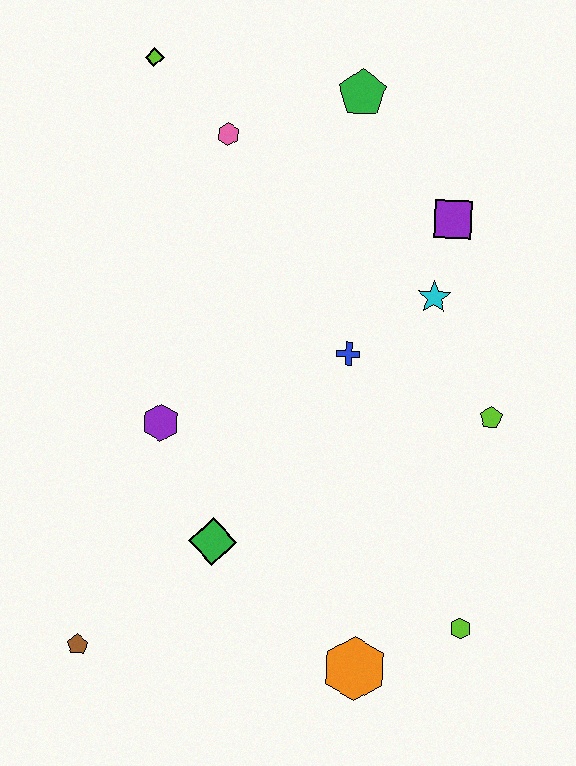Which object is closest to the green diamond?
The purple hexagon is closest to the green diamond.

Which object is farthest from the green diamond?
The lime diamond is farthest from the green diamond.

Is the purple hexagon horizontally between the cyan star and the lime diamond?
Yes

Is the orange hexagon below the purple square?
Yes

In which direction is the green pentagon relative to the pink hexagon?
The green pentagon is to the right of the pink hexagon.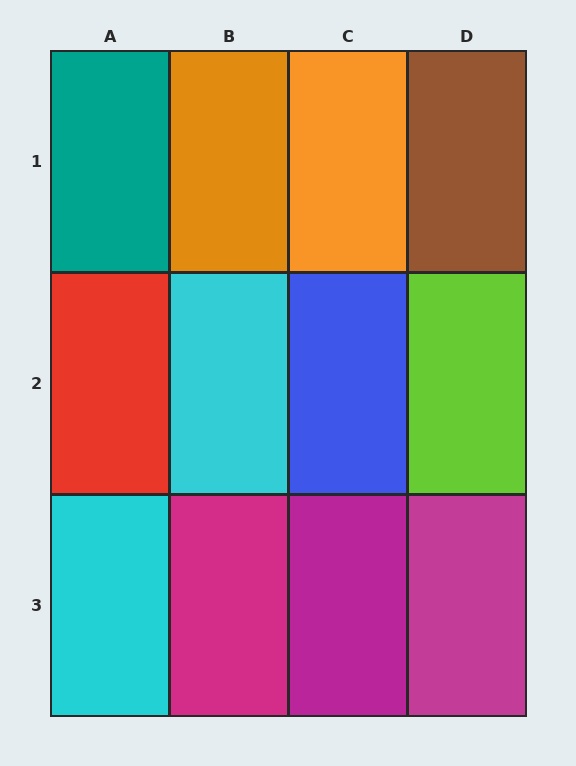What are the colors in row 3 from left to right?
Cyan, magenta, magenta, magenta.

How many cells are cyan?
2 cells are cyan.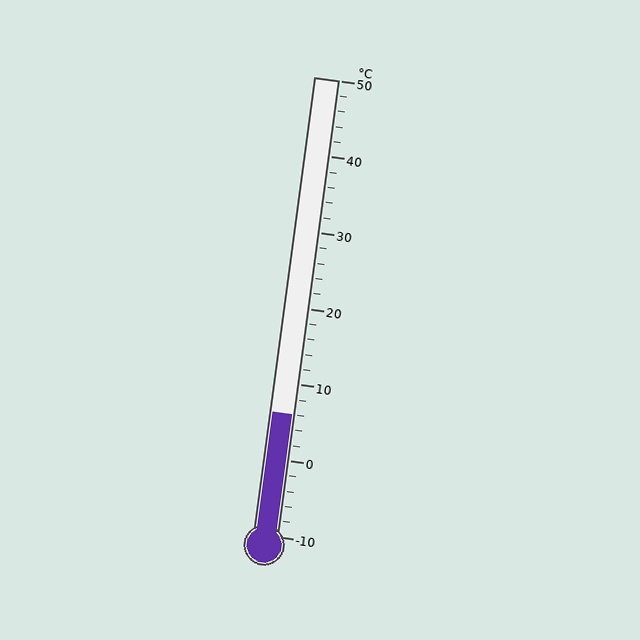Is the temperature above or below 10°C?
The temperature is below 10°C.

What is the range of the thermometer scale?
The thermometer scale ranges from -10°C to 50°C.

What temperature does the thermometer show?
The thermometer shows approximately 6°C.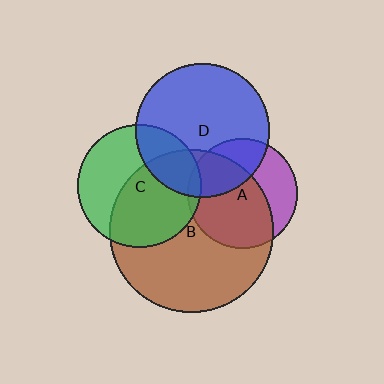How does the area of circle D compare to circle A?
Approximately 1.5 times.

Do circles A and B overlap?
Yes.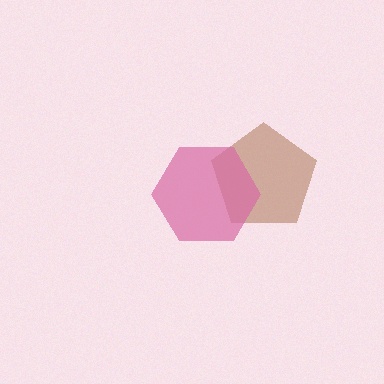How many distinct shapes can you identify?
There are 2 distinct shapes: a brown pentagon, a pink hexagon.